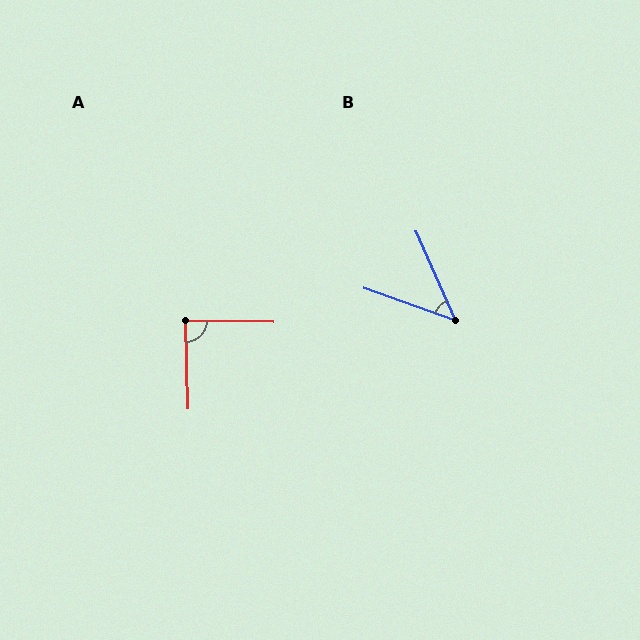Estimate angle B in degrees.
Approximately 47 degrees.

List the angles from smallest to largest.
B (47°), A (87°).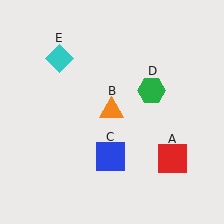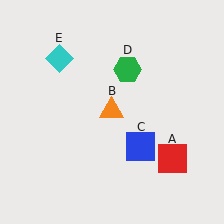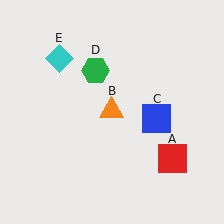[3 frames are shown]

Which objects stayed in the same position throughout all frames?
Red square (object A) and orange triangle (object B) and cyan diamond (object E) remained stationary.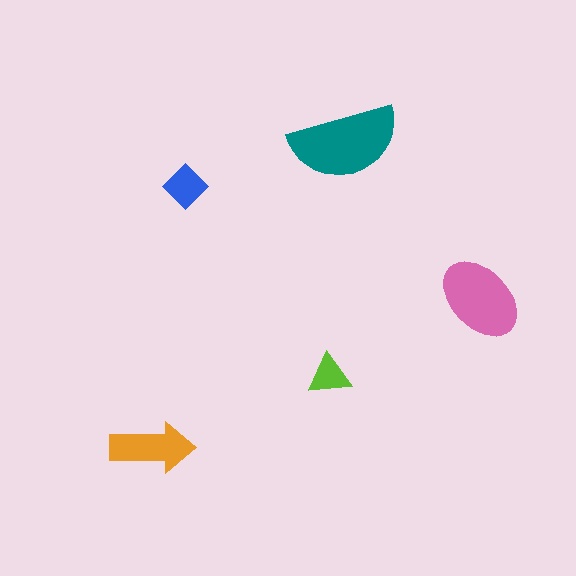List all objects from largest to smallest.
The teal semicircle, the pink ellipse, the orange arrow, the blue diamond, the lime triangle.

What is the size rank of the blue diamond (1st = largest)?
4th.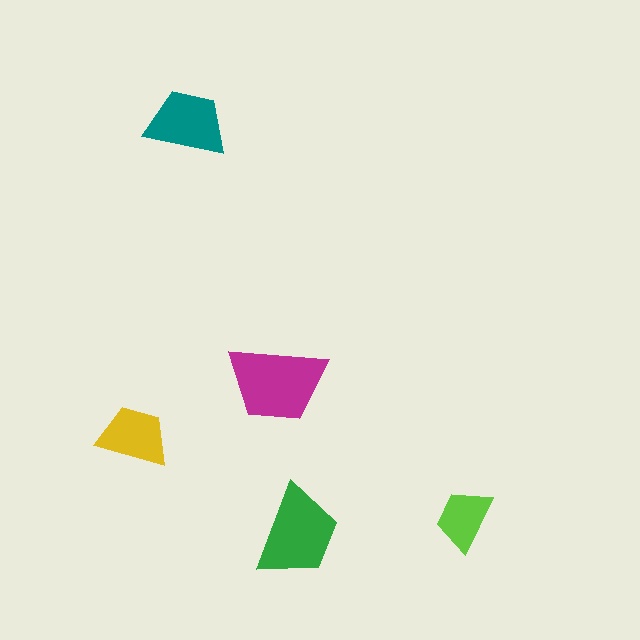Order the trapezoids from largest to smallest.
the magenta one, the green one, the teal one, the yellow one, the lime one.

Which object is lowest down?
The green trapezoid is bottommost.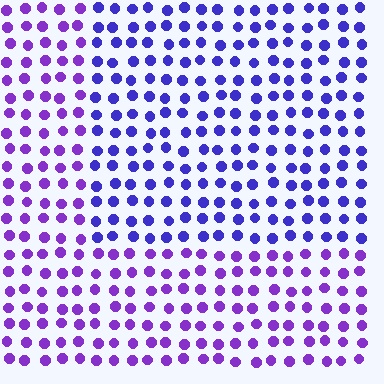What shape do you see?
I see a rectangle.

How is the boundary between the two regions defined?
The boundary is defined purely by a slight shift in hue (about 29 degrees). Spacing, size, and orientation are identical on both sides.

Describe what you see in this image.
The image is filled with small purple elements in a uniform arrangement. A rectangle-shaped region is visible where the elements are tinted to a slightly different hue, forming a subtle color boundary.